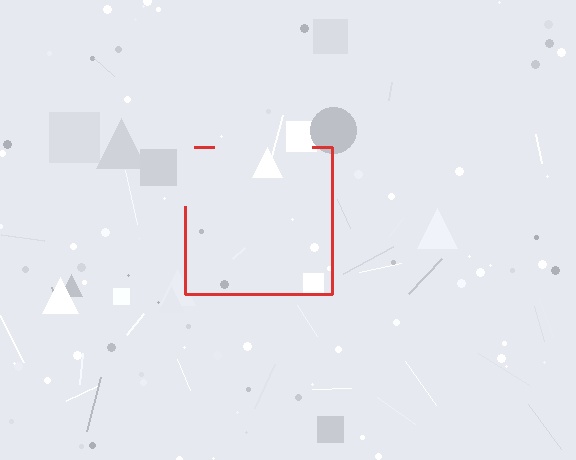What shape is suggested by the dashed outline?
The dashed outline suggests a square.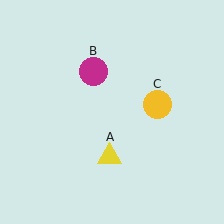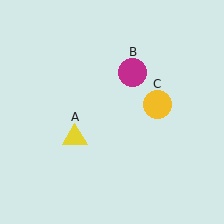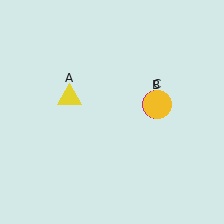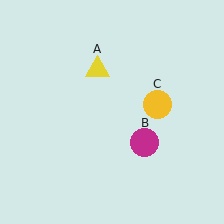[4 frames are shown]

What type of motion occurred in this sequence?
The yellow triangle (object A), magenta circle (object B) rotated clockwise around the center of the scene.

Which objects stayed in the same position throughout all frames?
Yellow circle (object C) remained stationary.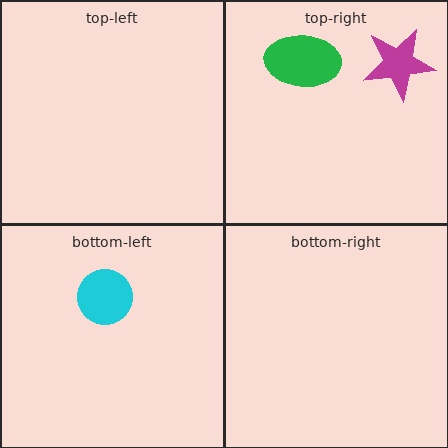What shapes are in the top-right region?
The green ellipse, the magenta star.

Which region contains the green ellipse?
The top-right region.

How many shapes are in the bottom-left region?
1.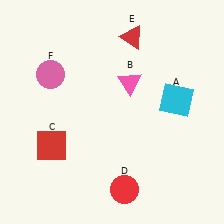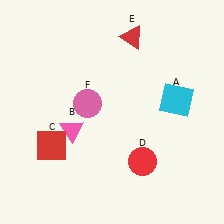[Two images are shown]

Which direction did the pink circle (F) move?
The pink circle (F) moved right.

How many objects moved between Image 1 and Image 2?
3 objects moved between the two images.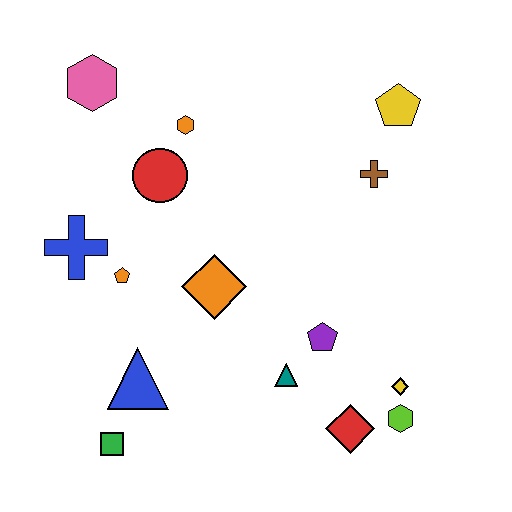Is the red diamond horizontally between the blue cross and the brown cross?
Yes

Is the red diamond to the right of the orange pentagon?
Yes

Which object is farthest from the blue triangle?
The yellow pentagon is farthest from the blue triangle.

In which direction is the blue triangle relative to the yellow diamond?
The blue triangle is to the left of the yellow diamond.